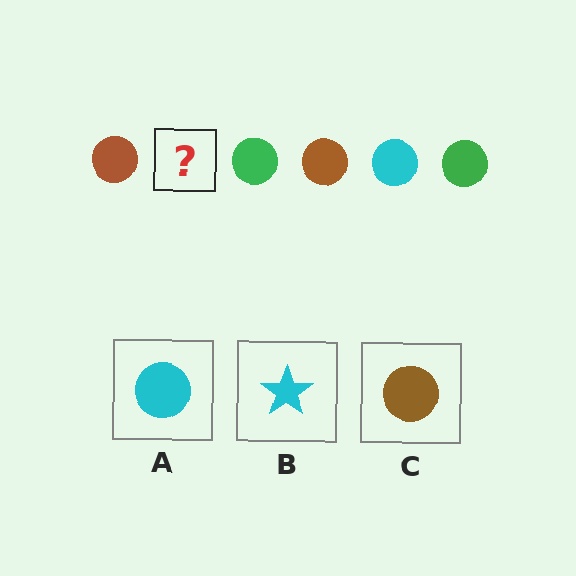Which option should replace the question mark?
Option A.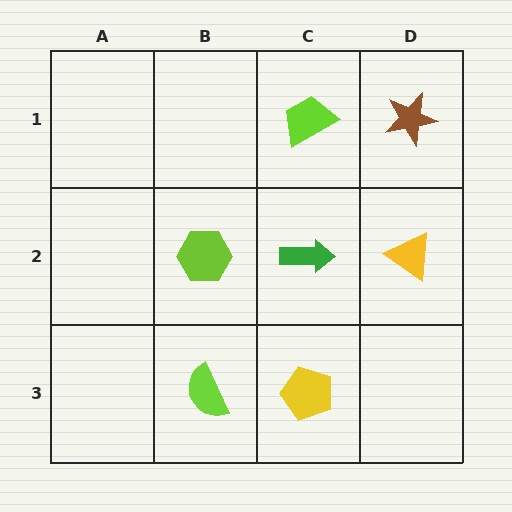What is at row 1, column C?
A lime trapezoid.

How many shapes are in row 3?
2 shapes.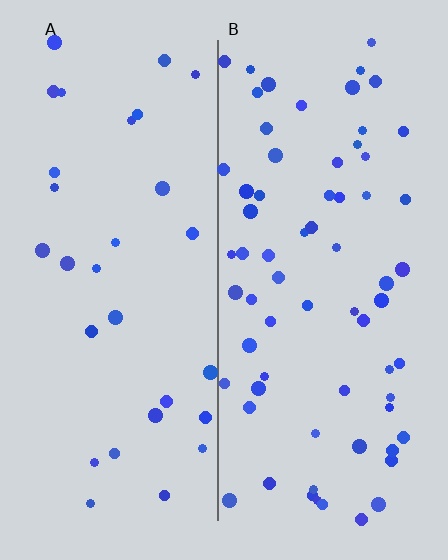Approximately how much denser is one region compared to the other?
Approximately 2.3× — region B over region A.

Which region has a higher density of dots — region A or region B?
B (the right).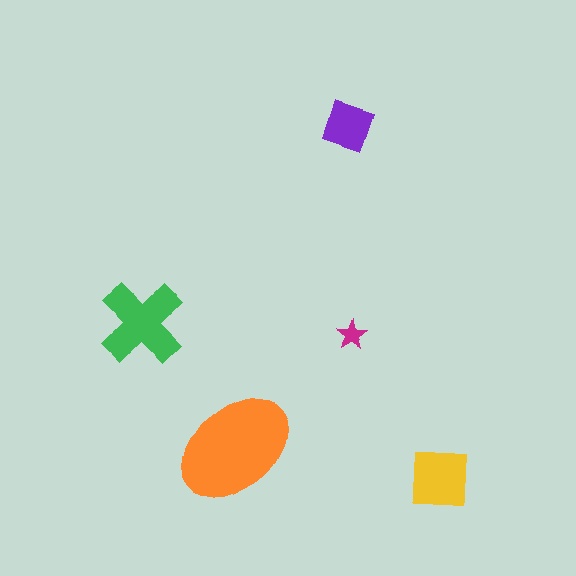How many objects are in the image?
There are 5 objects in the image.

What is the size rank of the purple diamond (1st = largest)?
4th.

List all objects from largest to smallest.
The orange ellipse, the green cross, the yellow square, the purple diamond, the magenta star.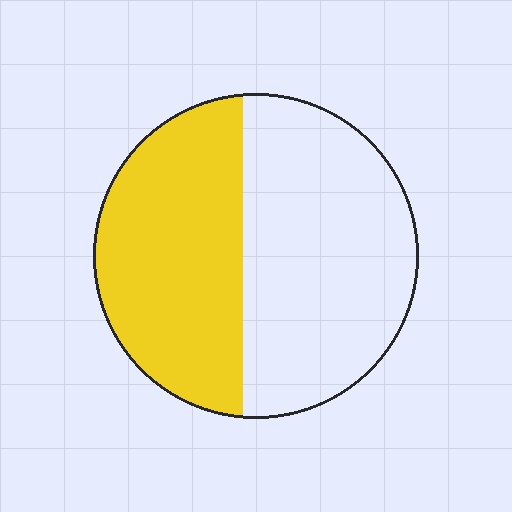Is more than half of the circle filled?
No.